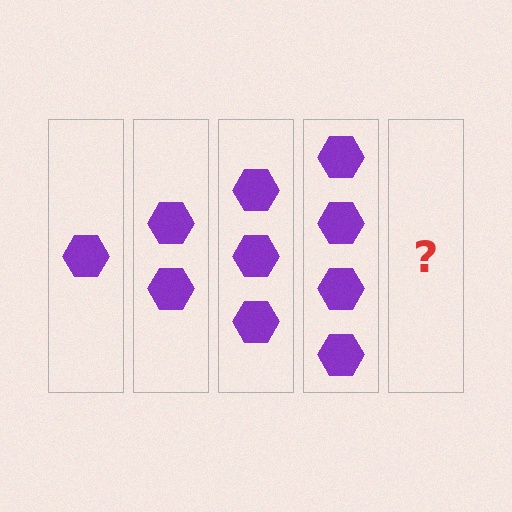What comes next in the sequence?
The next element should be 5 hexagons.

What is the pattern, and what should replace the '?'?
The pattern is that each step adds one more hexagon. The '?' should be 5 hexagons.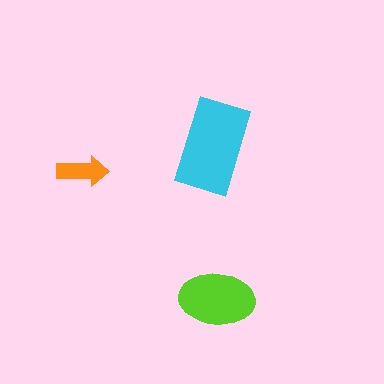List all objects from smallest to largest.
The orange arrow, the lime ellipse, the cyan rectangle.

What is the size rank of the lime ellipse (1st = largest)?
2nd.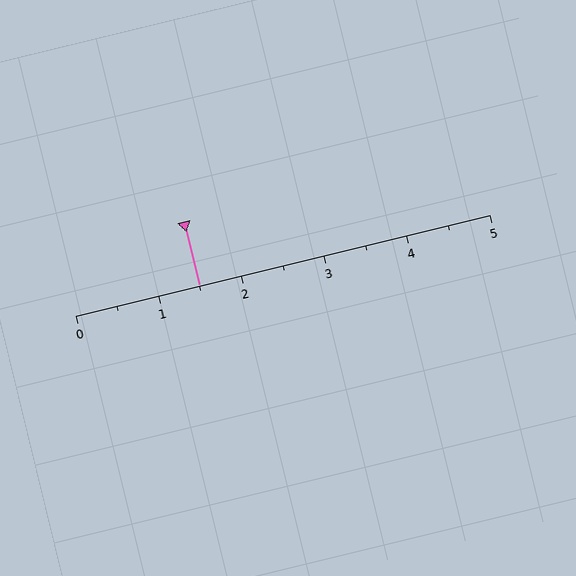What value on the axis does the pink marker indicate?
The marker indicates approximately 1.5.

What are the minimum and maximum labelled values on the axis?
The axis runs from 0 to 5.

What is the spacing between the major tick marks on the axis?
The major ticks are spaced 1 apart.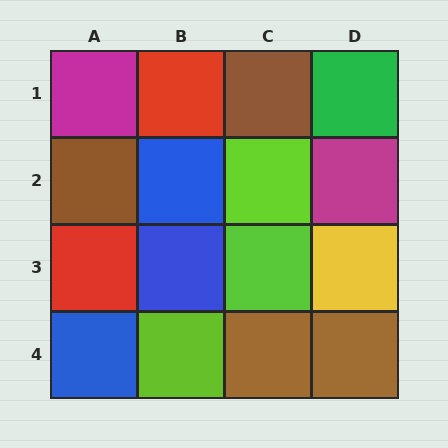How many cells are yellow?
1 cell is yellow.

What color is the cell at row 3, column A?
Red.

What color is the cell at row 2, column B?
Blue.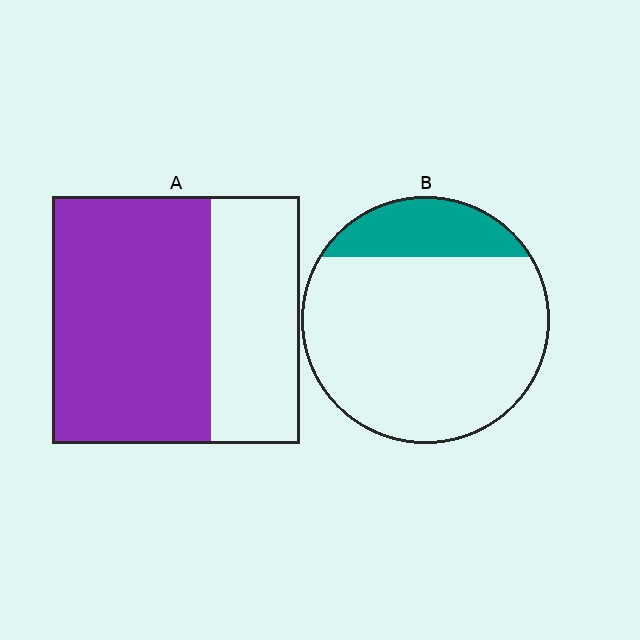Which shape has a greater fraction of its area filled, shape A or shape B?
Shape A.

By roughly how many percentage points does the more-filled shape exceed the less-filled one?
By roughly 45 percentage points (A over B).